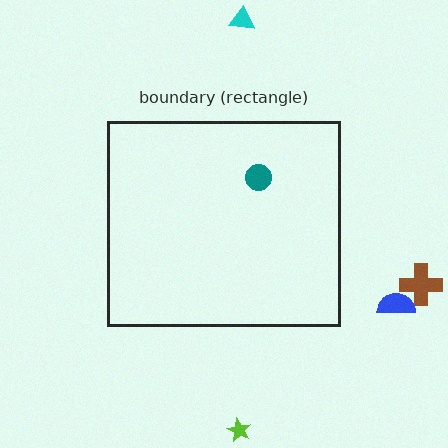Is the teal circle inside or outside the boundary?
Inside.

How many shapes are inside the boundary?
1 inside, 4 outside.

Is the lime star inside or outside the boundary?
Outside.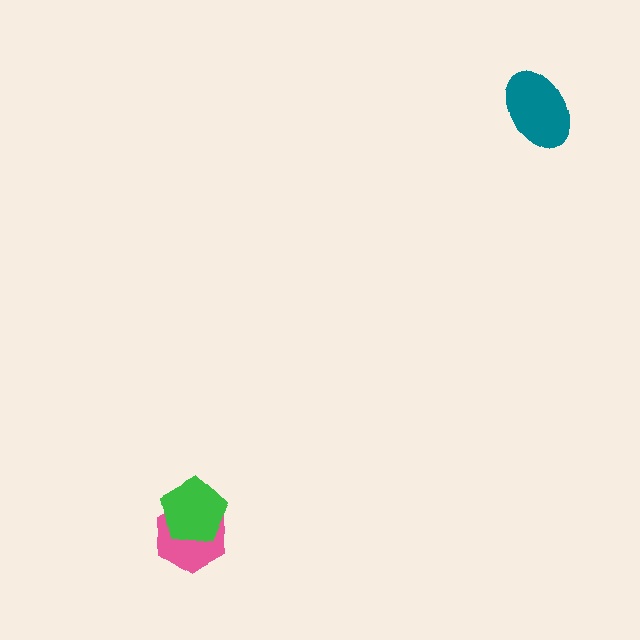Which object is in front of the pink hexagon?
The green pentagon is in front of the pink hexagon.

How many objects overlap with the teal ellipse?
0 objects overlap with the teal ellipse.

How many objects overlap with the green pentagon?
1 object overlaps with the green pentagon.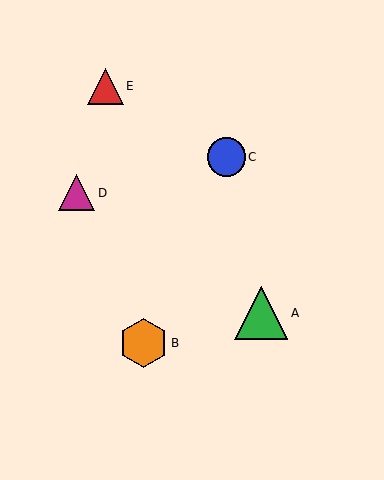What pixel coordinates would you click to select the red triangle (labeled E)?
Click at (105, 86) to select the red triangle E.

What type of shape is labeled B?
Shape B is an orange hexagon.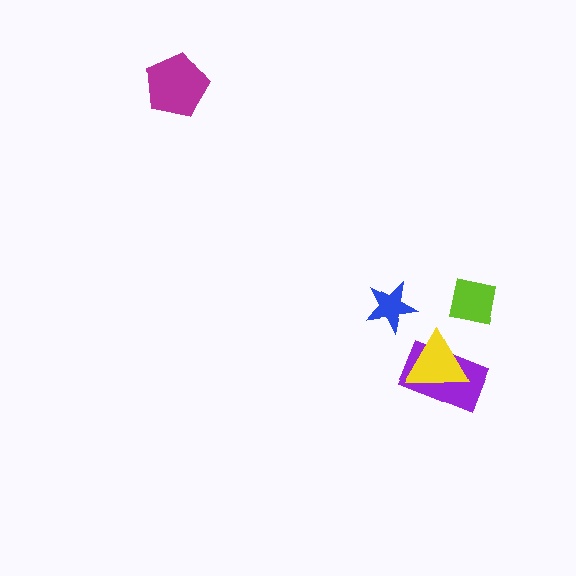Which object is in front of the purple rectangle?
The yellow triangle is in front of the purple rectangle.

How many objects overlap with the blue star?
0 objects overlap with the blue star.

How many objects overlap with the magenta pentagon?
0 objects overlap with the magenta pentagon.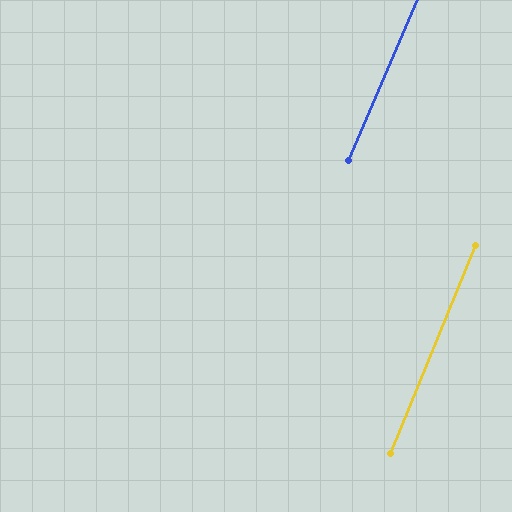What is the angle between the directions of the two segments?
Approximately 1 degree.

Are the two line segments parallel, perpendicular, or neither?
Parallel — their directions differ by only 0.5°.